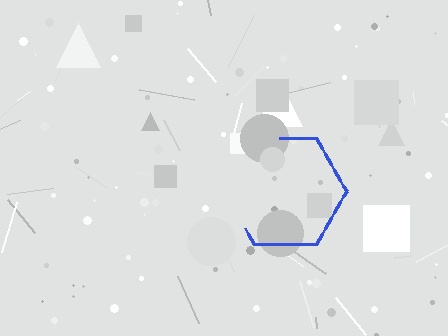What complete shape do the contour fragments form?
The contour fragments form a hexagon.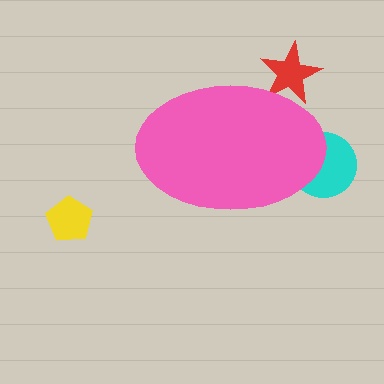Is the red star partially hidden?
Yes, the red star is partially hidden behind the pink ellipse.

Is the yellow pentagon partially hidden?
No, the yellow pentagon is fully visible.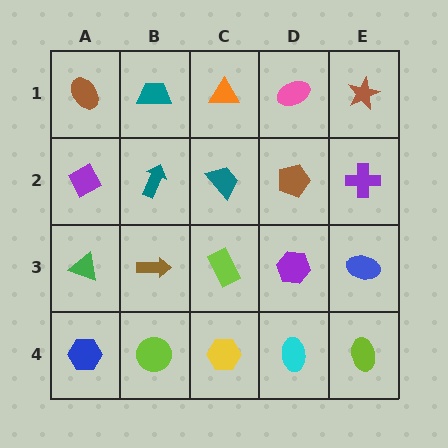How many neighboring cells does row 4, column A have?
2.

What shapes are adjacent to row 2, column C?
An orange triangle (row 1, column C), a lime rectangle (row 3, column C), a teal arrow (row 2, column B), a brown pentagon (row 2, column D).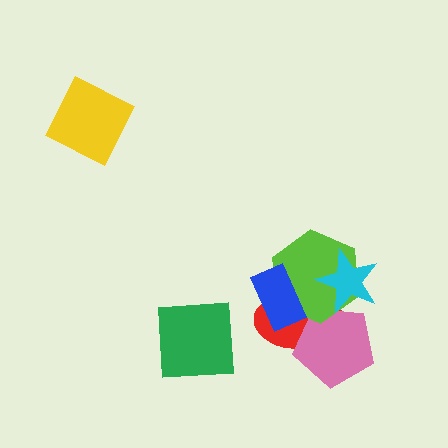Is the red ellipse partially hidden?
Yes, it is partially covered by another shape.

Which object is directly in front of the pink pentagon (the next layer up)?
The lime hexagon is directly in front of the pink pentagon.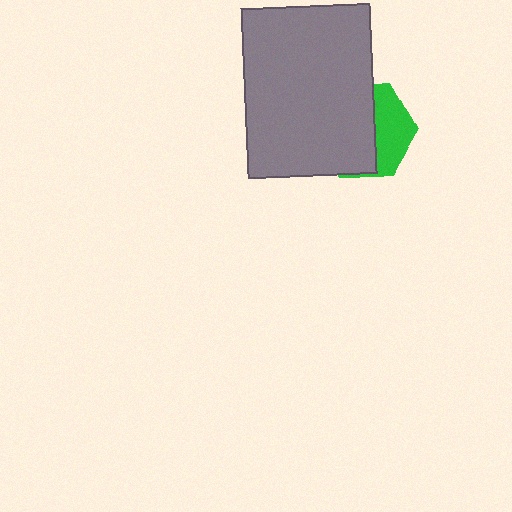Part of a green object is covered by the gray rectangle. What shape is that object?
It is a hexagon.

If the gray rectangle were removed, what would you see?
You would see the complete green hexagon.